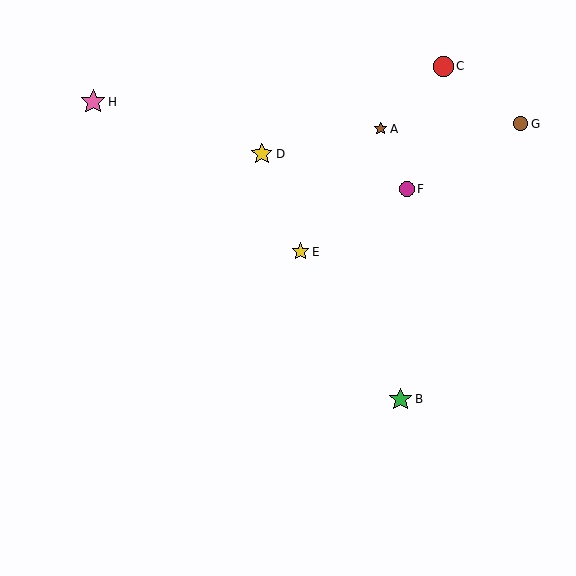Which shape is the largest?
The pink star (labeled H) is the largest.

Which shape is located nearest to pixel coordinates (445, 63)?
The red circle (labeled C) at (444, 66) is nearest to that location.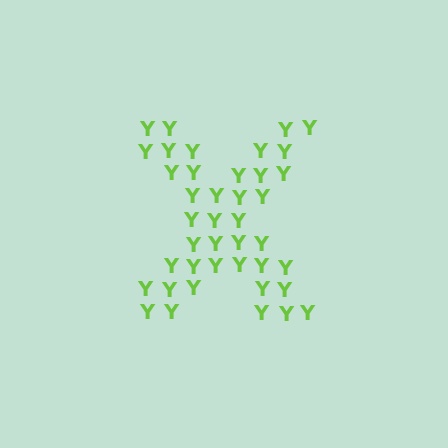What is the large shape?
The large shape is the letter X.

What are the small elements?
The small elements are letter Y's.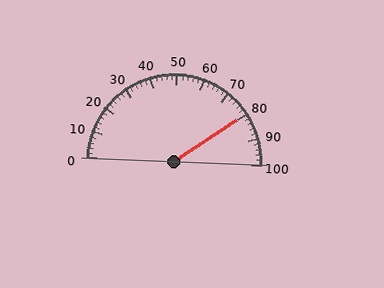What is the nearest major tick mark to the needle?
The nearest major tick mark is 80.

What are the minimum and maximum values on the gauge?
The gauge ranges from 0 to 100.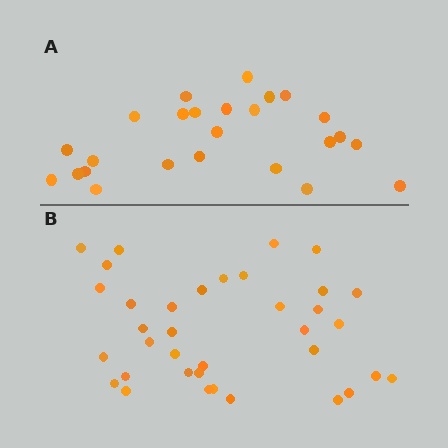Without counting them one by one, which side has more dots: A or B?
Region B (the bottom region) has more dots.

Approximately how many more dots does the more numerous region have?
Region B has roughly 12 or so more dots than region A.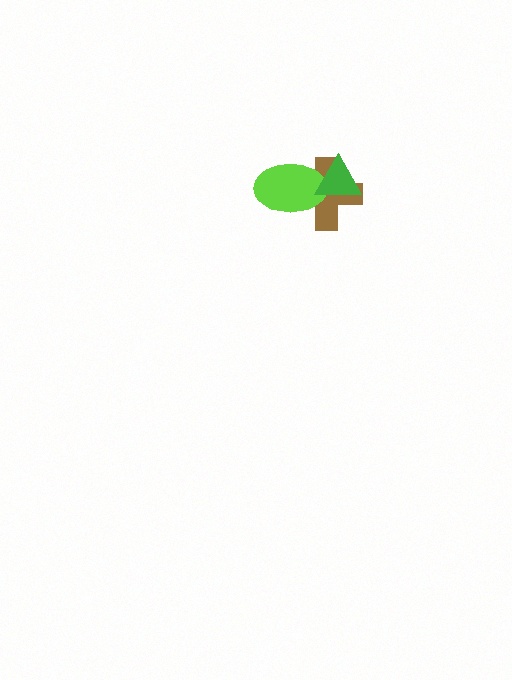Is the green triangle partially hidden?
No, no other shape covers it.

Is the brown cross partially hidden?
Yes, it is partially covered by another shape.